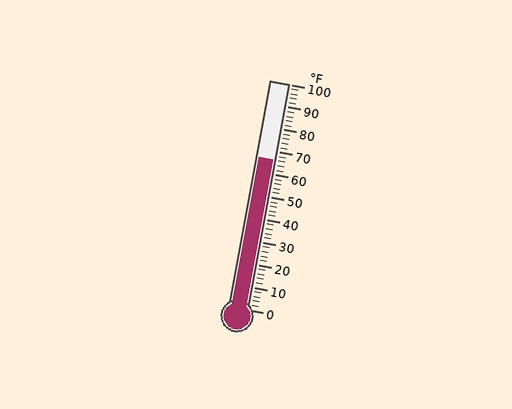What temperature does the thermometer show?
The thermometer shows approximately 66°F.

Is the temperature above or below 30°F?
The temperature is above 30°F.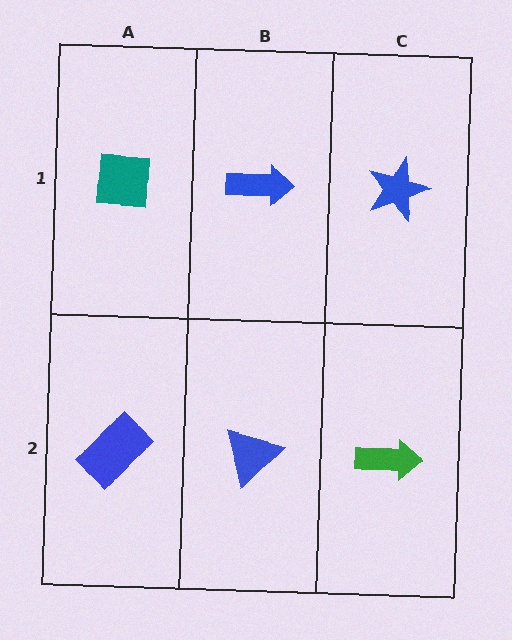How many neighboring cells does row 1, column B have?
3.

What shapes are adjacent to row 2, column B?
A blue arrow (row 1, column B), a blue rectangle (row 2, column A), a green arrow (row 2, column C).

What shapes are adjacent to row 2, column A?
A teal square (row 1, column A), a blue triangle (row 2, column B).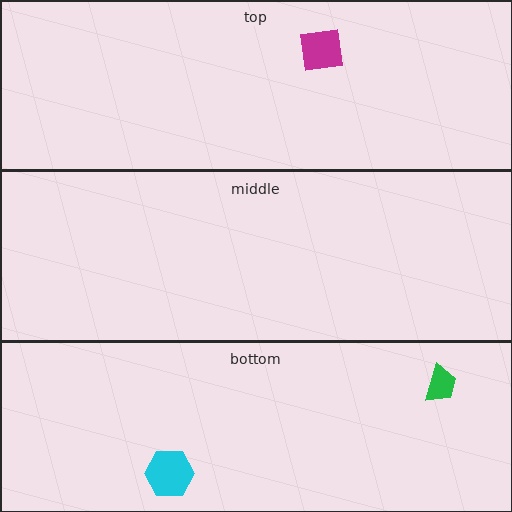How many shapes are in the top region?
1.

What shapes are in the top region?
The magenta square.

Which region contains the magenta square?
The top region.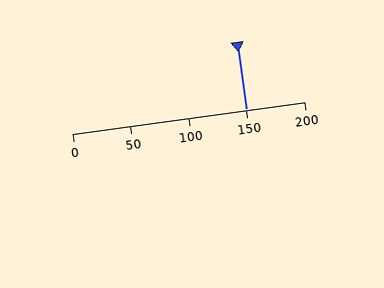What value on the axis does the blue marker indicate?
The marker indicates approximately 150.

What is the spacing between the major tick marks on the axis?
The major ticks are spaced 50 apart.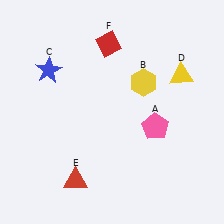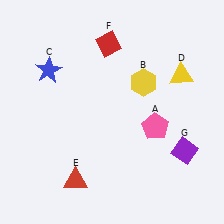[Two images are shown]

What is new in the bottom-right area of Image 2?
A purple diamond (G) was added in the bottom-right area of Image 2.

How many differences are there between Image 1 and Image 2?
There is 1 difference between the two images.